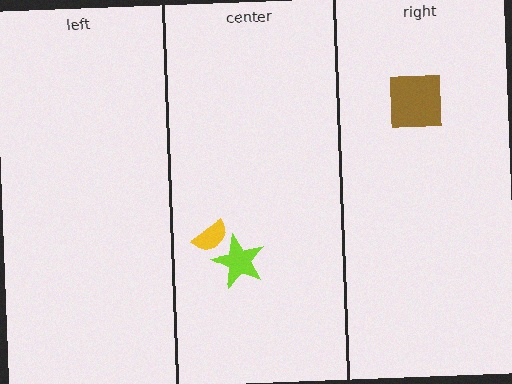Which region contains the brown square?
The right region.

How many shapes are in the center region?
2.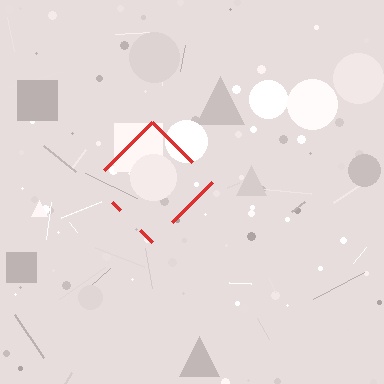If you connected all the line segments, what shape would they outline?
They would outline a diamond.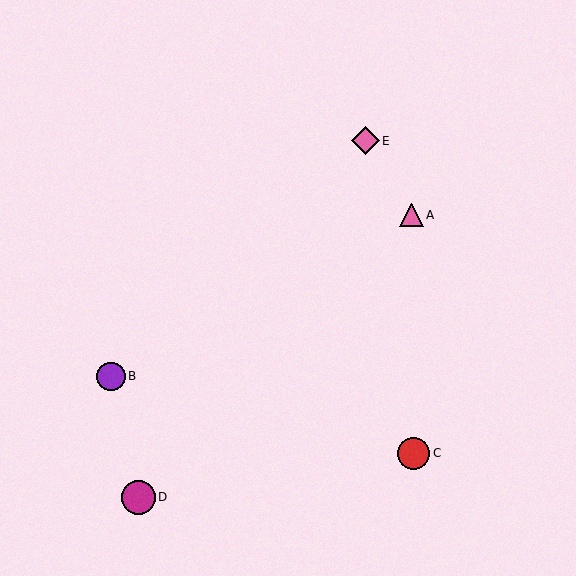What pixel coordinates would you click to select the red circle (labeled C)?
Click at (414, 453) to select the red circle C.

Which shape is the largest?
The magenta circle (labeled D) is the largest.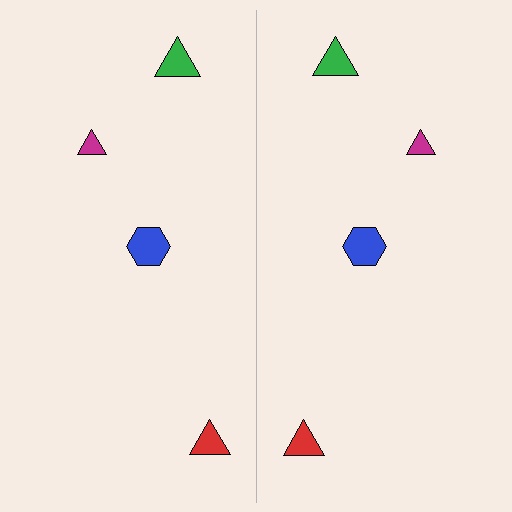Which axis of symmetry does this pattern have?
The pattern has a vertical axis of symmetry running through the center of the image.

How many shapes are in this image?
There are 8 shapes in this image.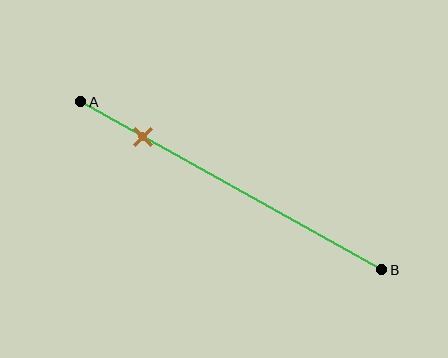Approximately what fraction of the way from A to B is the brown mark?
The brown mark is approximately 20% of the way from A to B.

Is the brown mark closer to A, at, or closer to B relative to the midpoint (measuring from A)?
The brown mark is closer to point A than the midpoint of segment AB.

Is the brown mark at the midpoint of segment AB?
No, the mark is at about 20% from A, not at the 50% midpoint.